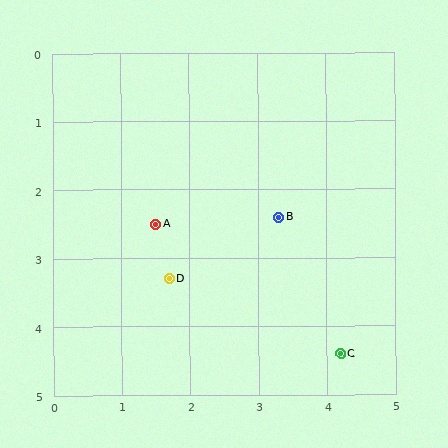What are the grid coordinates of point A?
Point A is at approximately (1.5, 2.5).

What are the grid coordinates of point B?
Point B is at approximately (3.3, 2.4).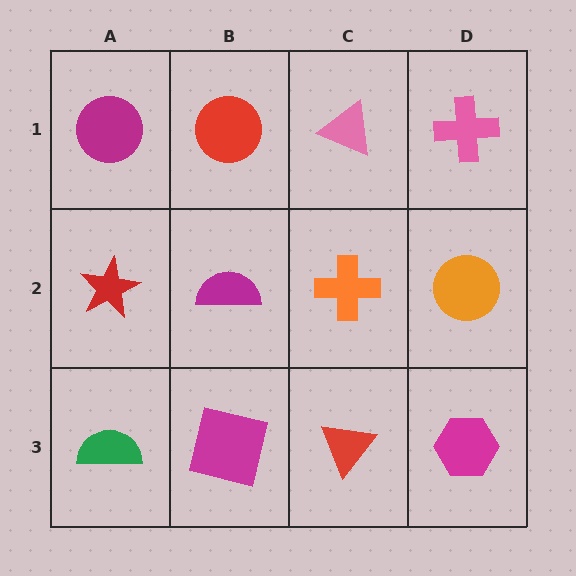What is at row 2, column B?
A magenta semicircle.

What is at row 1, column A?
A magenta circle.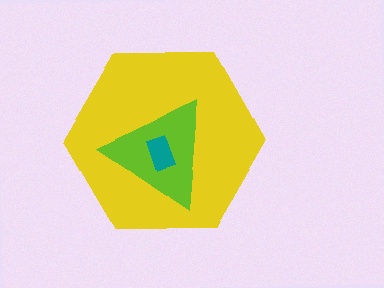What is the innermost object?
The teal rectangle.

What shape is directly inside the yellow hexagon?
The lime triangle.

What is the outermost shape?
The yellow hexagon.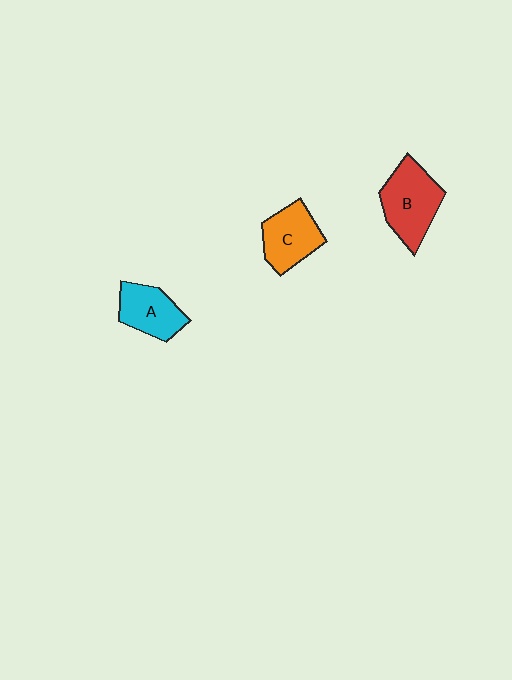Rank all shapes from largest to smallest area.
From largest to smallest: B (red), C (orange), A (cyan).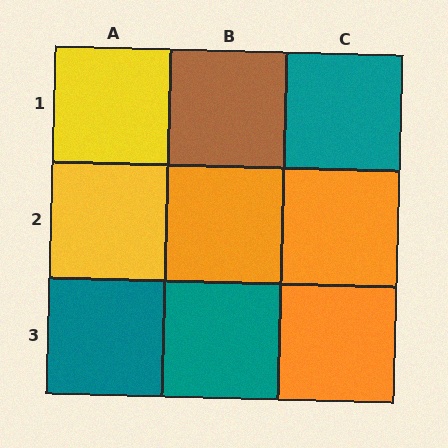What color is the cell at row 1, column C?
Teal.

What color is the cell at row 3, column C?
Orange.